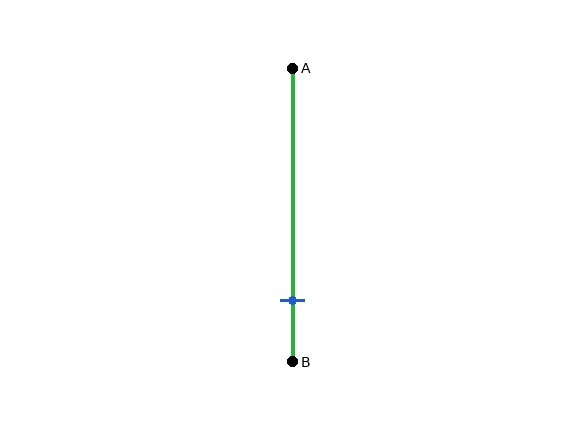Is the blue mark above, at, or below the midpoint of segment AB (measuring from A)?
The blue mark is below the midpoint of segment AB.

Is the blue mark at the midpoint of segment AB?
No, the mark is at about 80% from A, not at the 50% midpoint.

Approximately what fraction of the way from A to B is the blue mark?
The blue mark is approximately 80% of the way from A to B.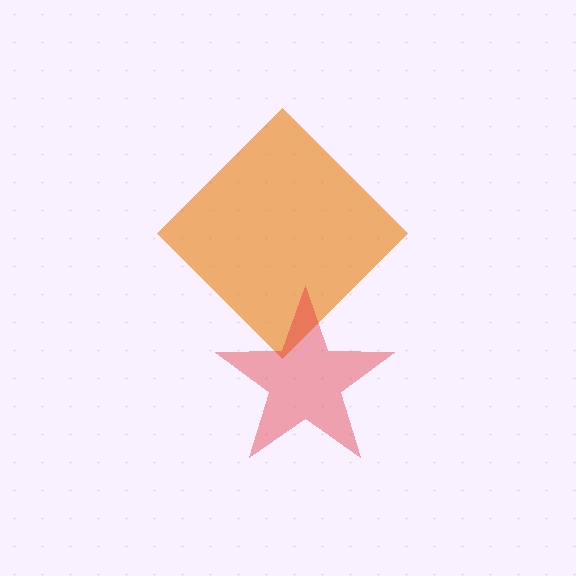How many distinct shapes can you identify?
There are 2 distinct shapes: an orange diamond, a red star.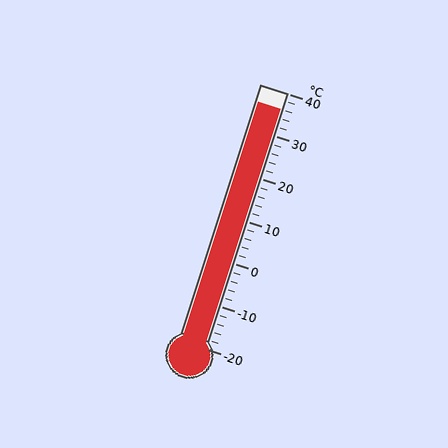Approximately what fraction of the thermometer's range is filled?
The thermometer is filled to approximately 95% of its range.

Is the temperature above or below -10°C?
The temperature is above -10°C.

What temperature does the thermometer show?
The thermometer shows approximately 36°C.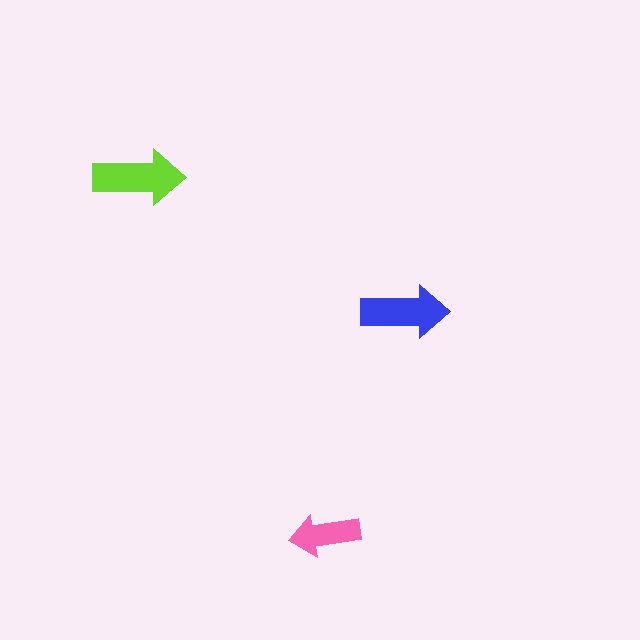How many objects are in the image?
There are 3 objects in the image.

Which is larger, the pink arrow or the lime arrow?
The lime one.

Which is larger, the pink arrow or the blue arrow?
The blue one.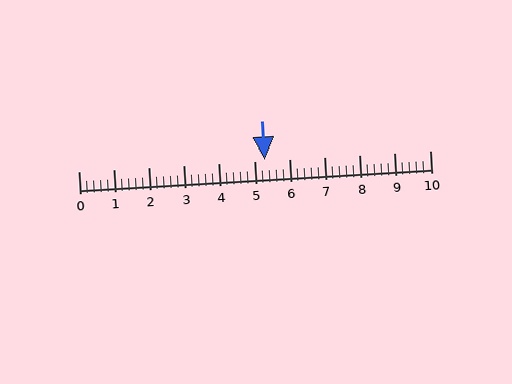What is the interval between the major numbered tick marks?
The major tick marks are spaced 1 units apart.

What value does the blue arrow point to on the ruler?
The blue arrow points to approximately 5.3.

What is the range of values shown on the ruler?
The ruler shows values from 0 to 10.